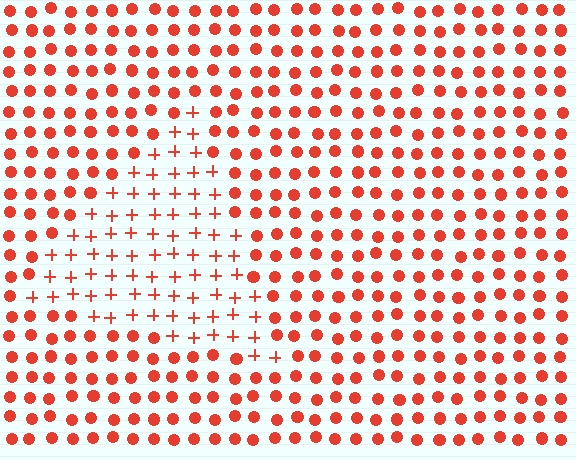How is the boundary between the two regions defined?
The boundary is defined by a change in element shape: plus signs inside vs. circles outside. All elements share the same color and spacing.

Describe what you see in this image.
The image is filled with small red elements arranged in a uniform grid. A triangle-shaped region contains plus signs, while the surrounding area contains circles. The boundary is defined purely by the change in element shape.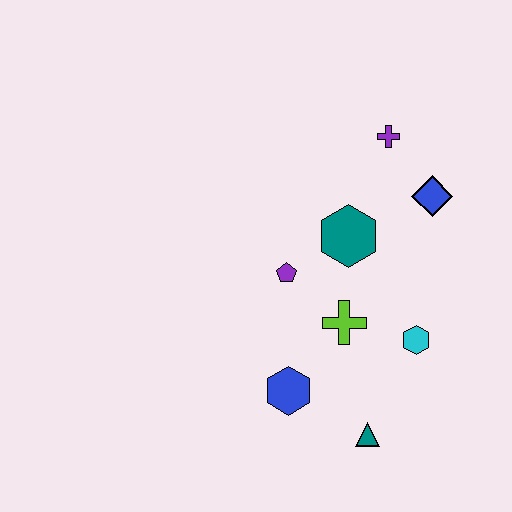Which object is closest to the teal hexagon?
The purple pentagon is closest to the teal hexagon.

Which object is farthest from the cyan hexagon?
The purple cross is farthest from the cyan hexagon.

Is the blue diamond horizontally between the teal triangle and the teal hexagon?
No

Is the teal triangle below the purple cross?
Yes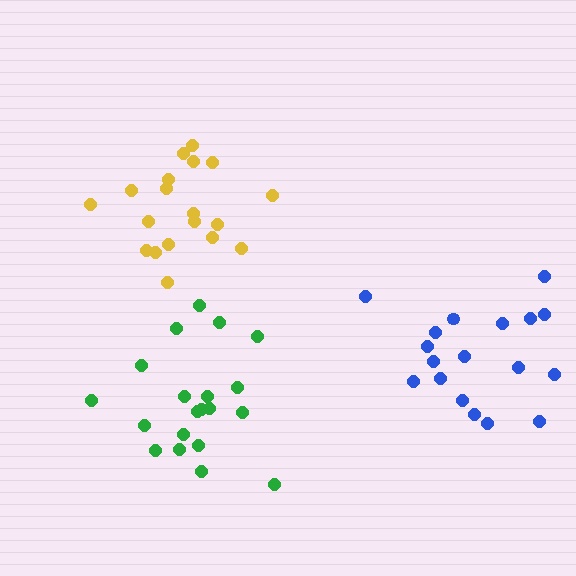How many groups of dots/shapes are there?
There are 3 groups.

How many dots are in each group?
Group 1: 19 dots, Group 2: 18 dots, Group 3: 20 dots (57 total).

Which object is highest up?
The yellow cluster is topmost.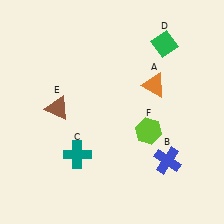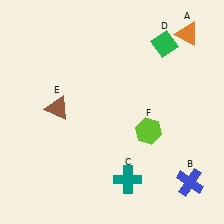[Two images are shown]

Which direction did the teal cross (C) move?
The teal cross (C) moved right.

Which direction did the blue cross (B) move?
The blue cross (B) moved right.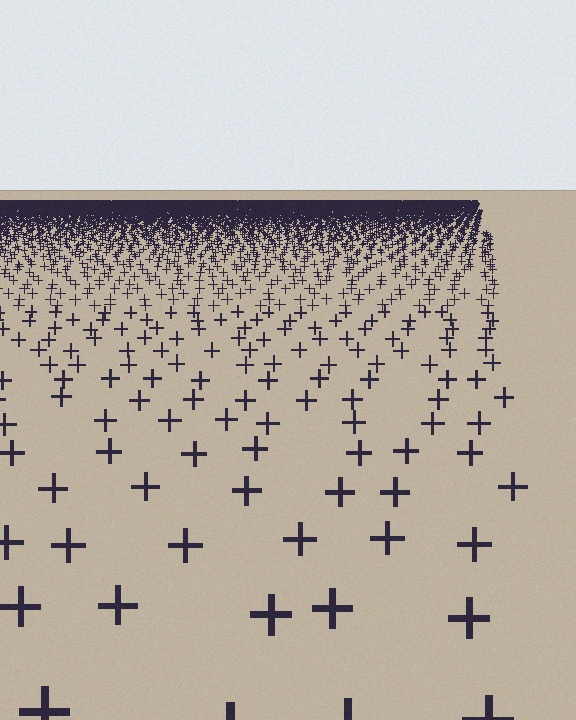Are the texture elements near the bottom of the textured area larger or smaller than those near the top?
Larger. Near the bottom, elements are closer to the viewer and appear at a bigger on-screen size.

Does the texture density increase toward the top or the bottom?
Density increases toward the top.